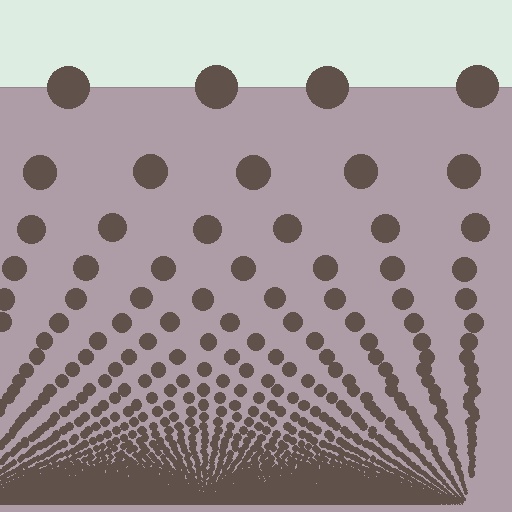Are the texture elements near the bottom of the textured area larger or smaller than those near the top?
Smaller. The gradient is inverted — elements near the bottom are smaller and denser.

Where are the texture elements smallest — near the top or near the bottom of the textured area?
Near the bottom.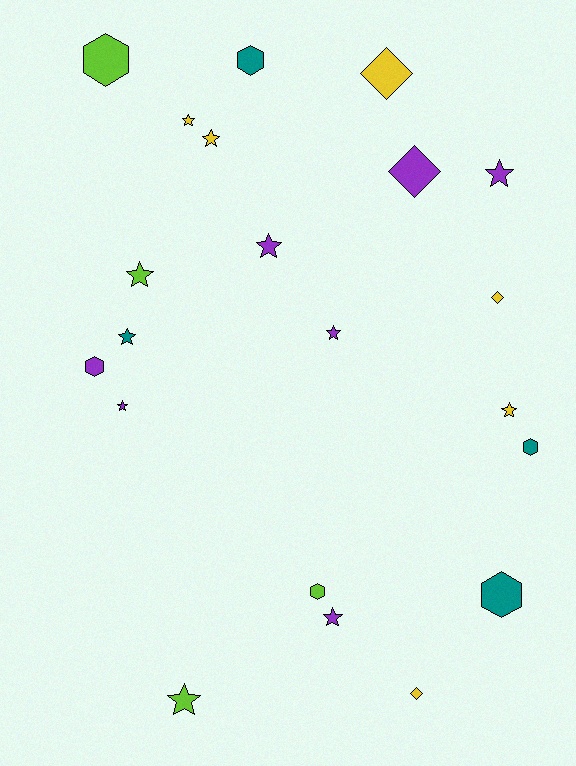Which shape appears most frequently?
Star, with 11 objects.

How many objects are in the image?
There are 21 objects.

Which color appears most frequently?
Purple, with 7 objects.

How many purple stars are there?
There are 5 purple stars.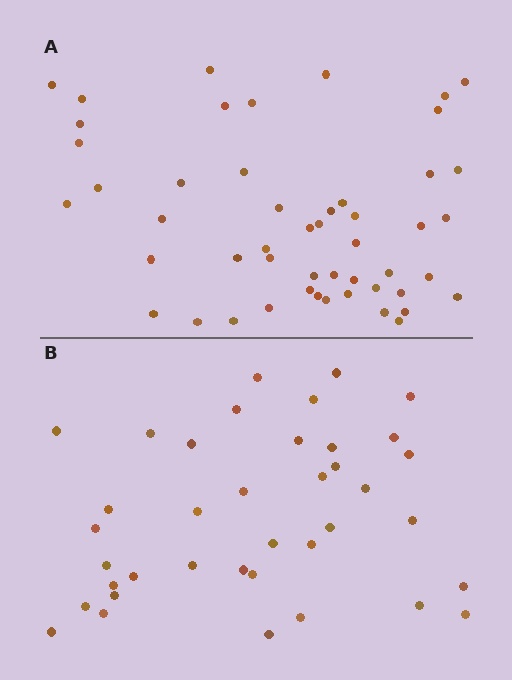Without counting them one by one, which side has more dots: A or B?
Region A (the top region) has more dots.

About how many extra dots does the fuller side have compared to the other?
Region A has roughly 12 or so more dots than region B.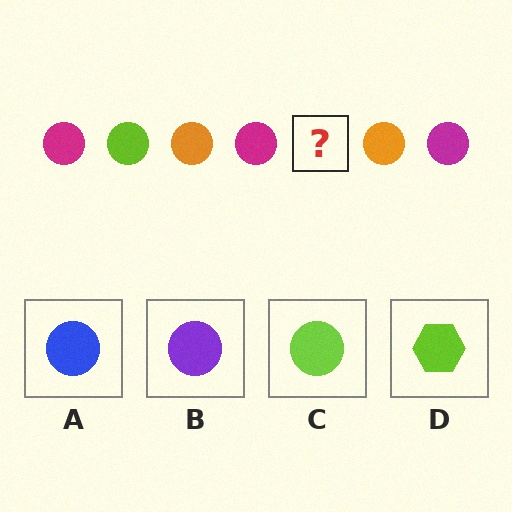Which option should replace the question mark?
Option C.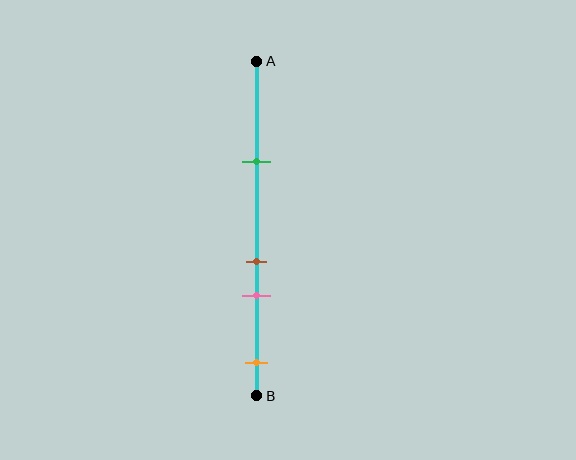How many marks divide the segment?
There are 4 marks dividing the segment.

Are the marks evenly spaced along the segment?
No, the marks are not evenly spaced.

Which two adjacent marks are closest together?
The brown and pink marks are the closest adjacent pair.